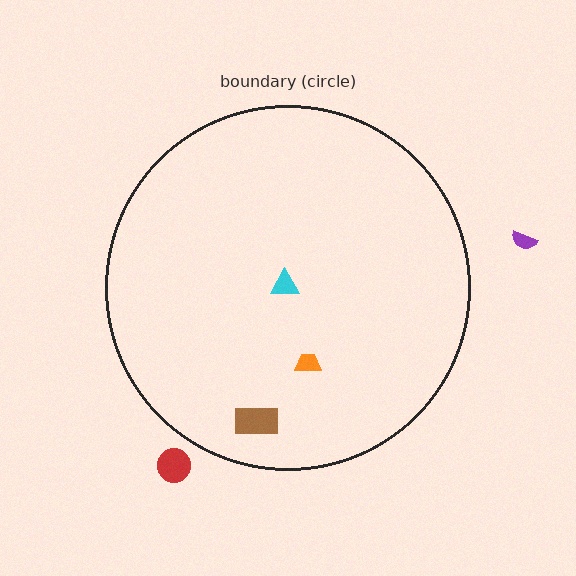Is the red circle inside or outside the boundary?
Outside.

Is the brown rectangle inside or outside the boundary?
Inside.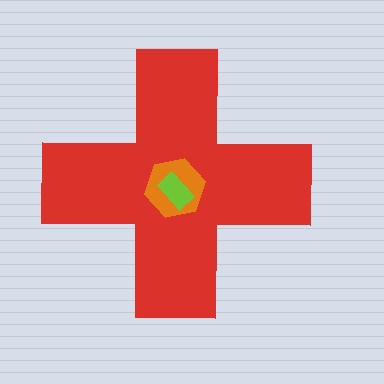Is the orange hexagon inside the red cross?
Yes.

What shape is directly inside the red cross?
The orange hexagon.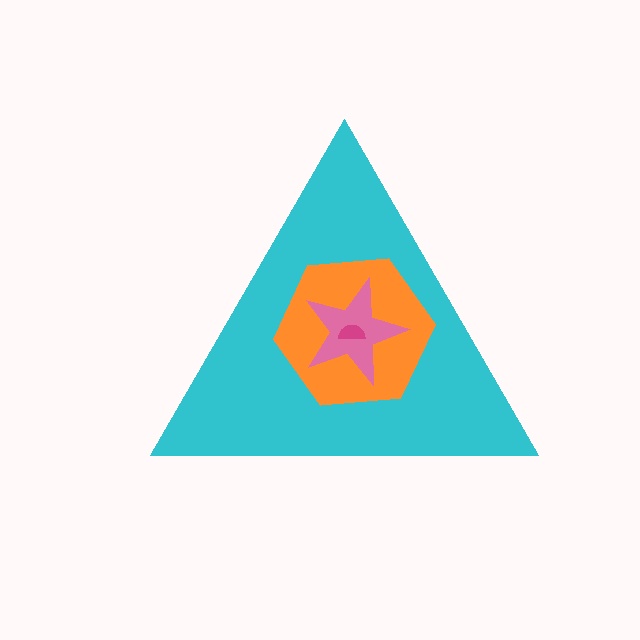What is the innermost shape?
The magenta semicircle.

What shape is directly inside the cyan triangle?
The orange hexagon.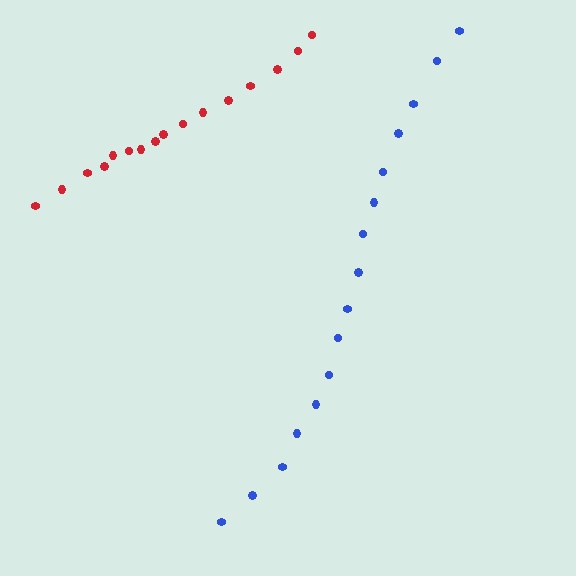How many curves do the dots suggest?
There are 2 distinct paths.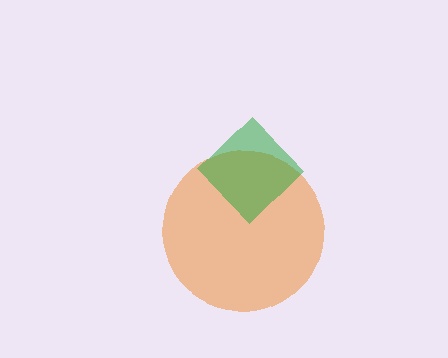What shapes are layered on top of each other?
The layered shapes are: an orange circle, a green diamond.